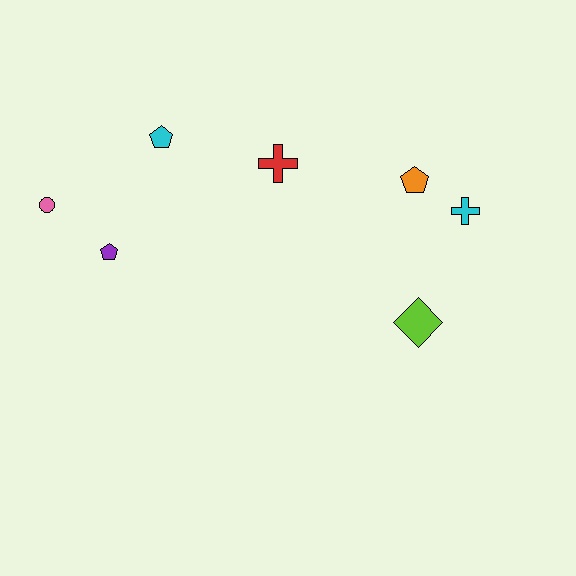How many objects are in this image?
There are 7 objects.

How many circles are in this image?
There is 1 circle.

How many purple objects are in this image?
There is 1 purple object.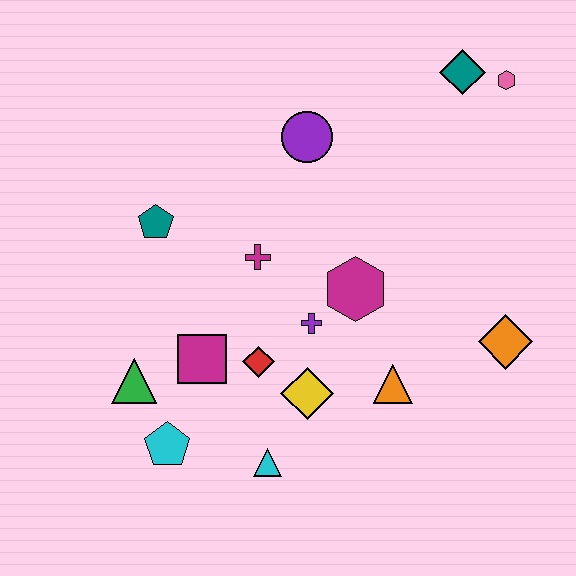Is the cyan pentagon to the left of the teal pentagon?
No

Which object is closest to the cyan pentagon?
The green triangle is closest to the cyan pentagon.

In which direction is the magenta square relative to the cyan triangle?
The magenta square is above the cyan triangle.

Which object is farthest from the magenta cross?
The pink hexagon is farthest from the magenta cross.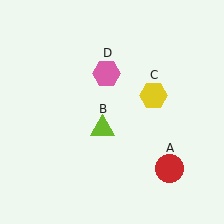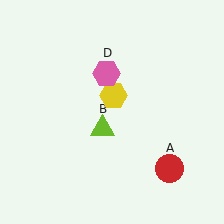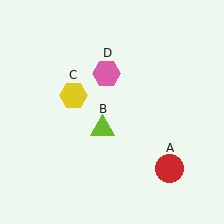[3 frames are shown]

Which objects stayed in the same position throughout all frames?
Red circle (object A) and lime triangle (object B) and pink hexagon (object D) remained stationary.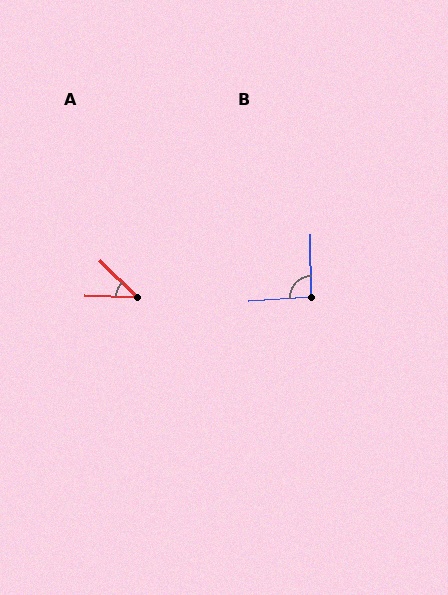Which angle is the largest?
B, at approximately 93 degrees.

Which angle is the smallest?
A, at approximately 42 degrees.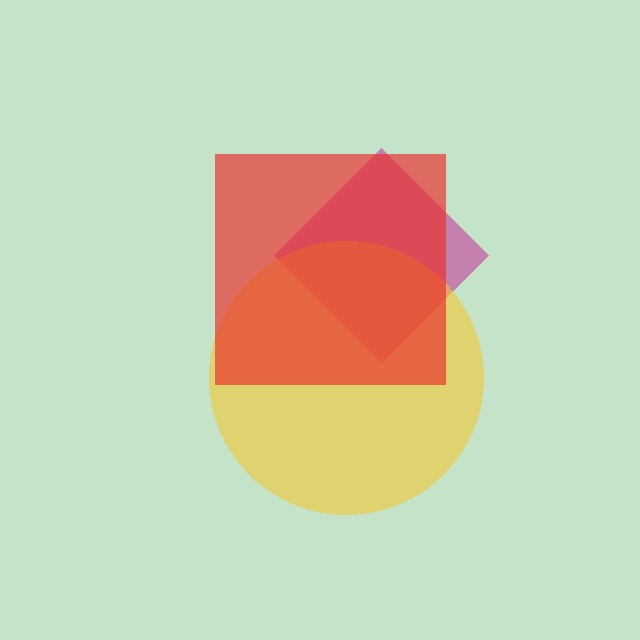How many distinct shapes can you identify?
There are 3 distinct shapes: a magenta diamond, a yellow circle, a red square.